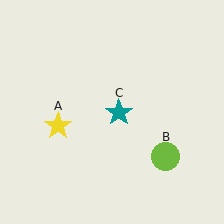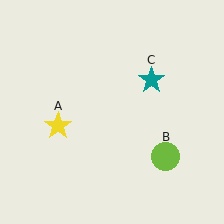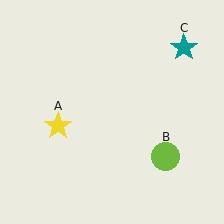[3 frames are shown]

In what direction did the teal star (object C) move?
The teal star (object C) moved up and to the right.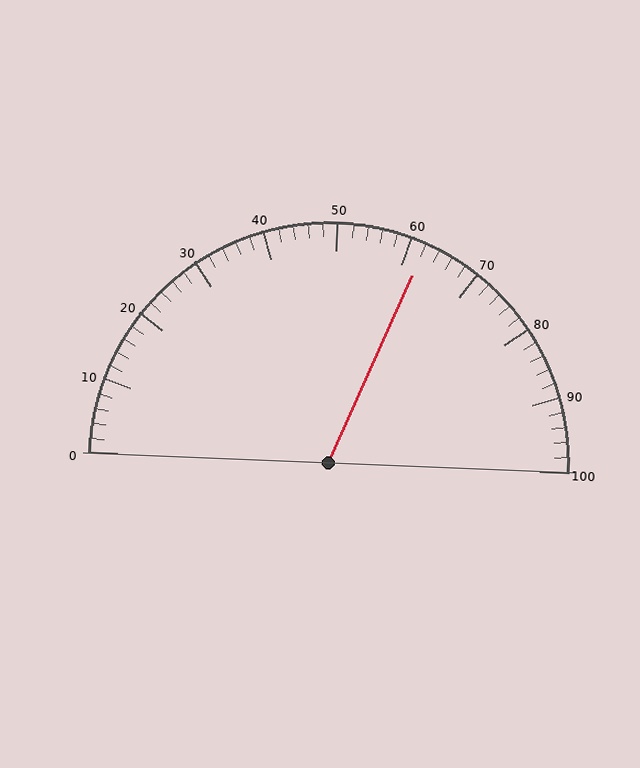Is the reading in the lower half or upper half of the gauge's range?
The reading is in the upper half of the range (0 to 100).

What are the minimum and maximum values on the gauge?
The gauge ranges from 0 to 100.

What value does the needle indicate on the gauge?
The needle indicates approximately 62.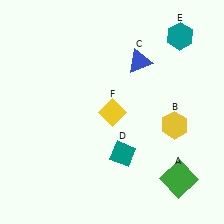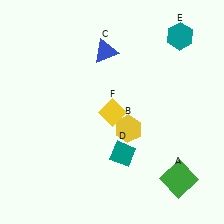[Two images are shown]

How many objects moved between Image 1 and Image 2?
2 objects moved between the two images.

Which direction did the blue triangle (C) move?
The blue triangle (C) moved left.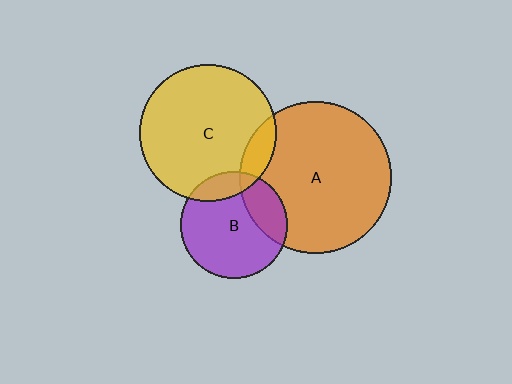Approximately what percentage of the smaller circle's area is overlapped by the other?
Approximately 25%.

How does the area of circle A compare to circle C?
Approximately 1.2 times.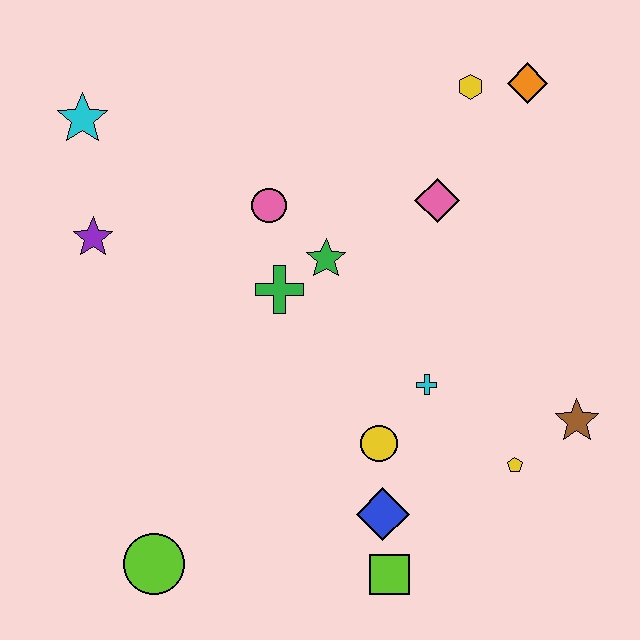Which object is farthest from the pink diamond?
The lime circle is farthest from the pink diamond.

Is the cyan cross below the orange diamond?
Yes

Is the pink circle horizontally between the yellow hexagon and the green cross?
No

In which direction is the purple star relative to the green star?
The purple star is to the left of the green star.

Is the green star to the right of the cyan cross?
No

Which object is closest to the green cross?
The green star is closest to the green cross.